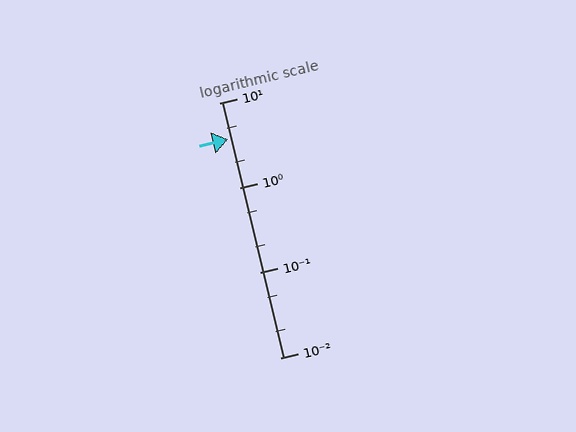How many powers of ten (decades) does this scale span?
The scale spans 3 decades, from 0.01 to 10.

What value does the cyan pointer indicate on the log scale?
The pointer indicates approximately 3.7.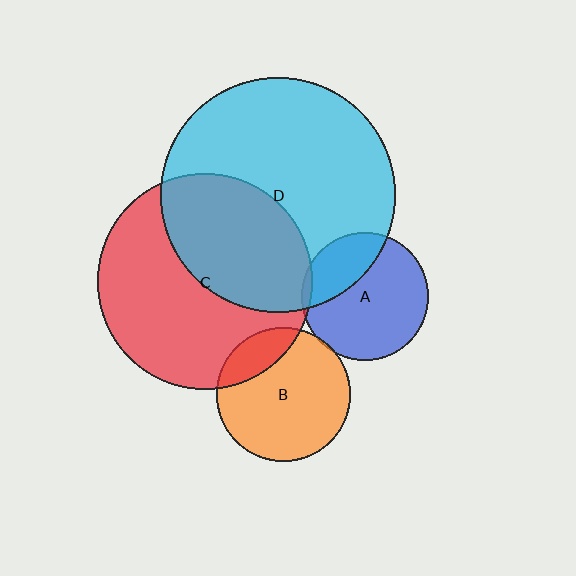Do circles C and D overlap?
Yes.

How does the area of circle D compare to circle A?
Approximately 3.4 times.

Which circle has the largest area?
Circle D (cyan).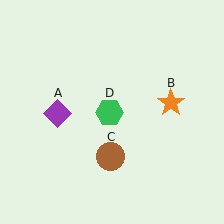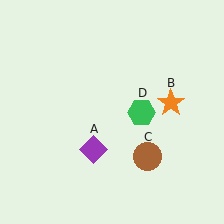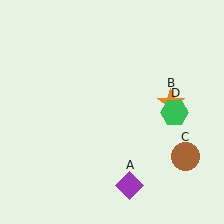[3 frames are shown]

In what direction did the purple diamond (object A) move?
The purple diamond (object A) moved down and to the right.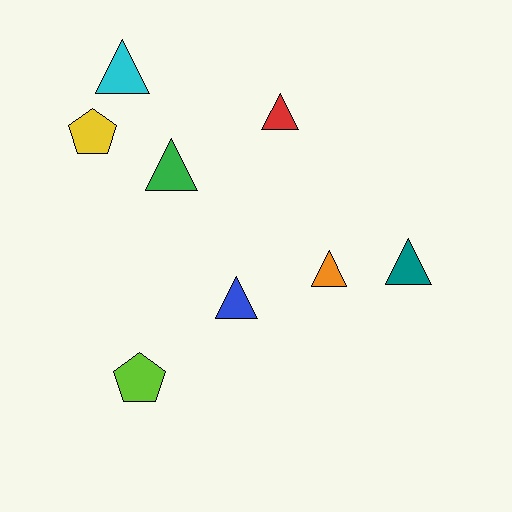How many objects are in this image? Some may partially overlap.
There are 8 objects.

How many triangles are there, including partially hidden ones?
There are 6 triangles.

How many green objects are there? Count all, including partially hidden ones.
There is 1 green object.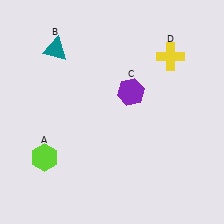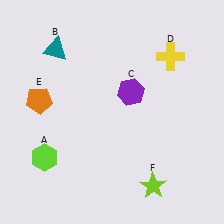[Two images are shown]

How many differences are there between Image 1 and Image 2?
There are 2 differences between the two images.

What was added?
An orange pentagon (E), a lime star (F) were added in Image 2.